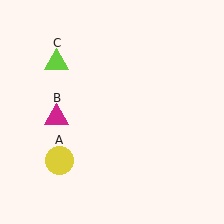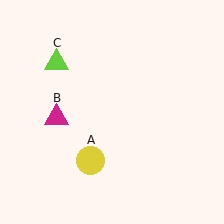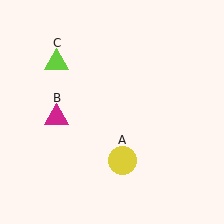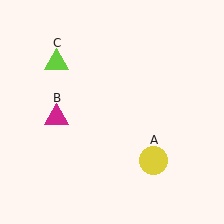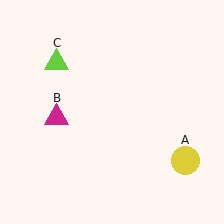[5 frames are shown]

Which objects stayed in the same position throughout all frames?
Magenta triangle (object B) and lime triangle (object C) remained stationary.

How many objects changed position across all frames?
1 object changed position: yellow circle (object A).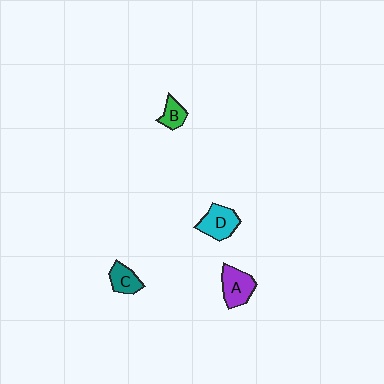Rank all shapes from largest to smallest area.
From largest to smallest: D (cyan), A (purple), C (teal), B (green).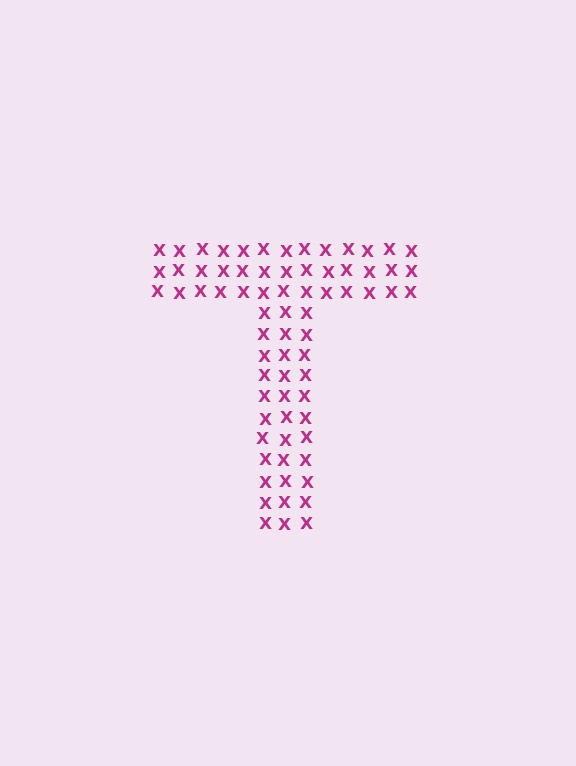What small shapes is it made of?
It is made of small letter X's.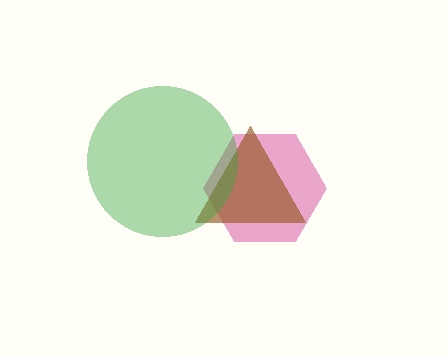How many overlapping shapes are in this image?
There are 3 overlapping shapes in the image.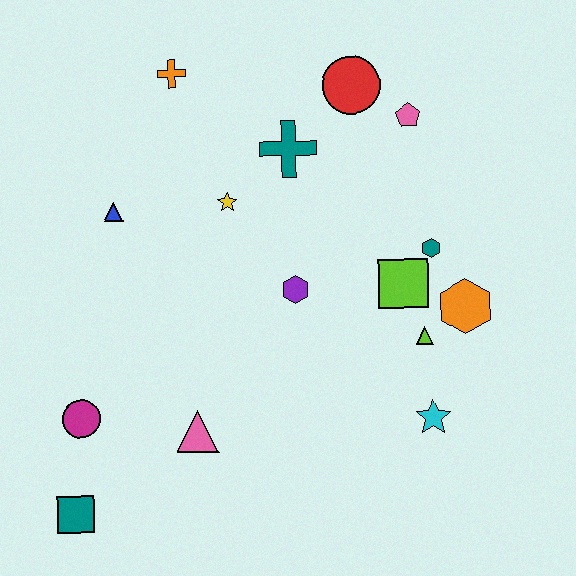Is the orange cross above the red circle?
Yes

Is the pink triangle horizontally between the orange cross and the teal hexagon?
Yes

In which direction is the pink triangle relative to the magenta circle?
The pink triangle is to the right of the magenta circle.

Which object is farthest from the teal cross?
The teal square is farthest from the teal cross.